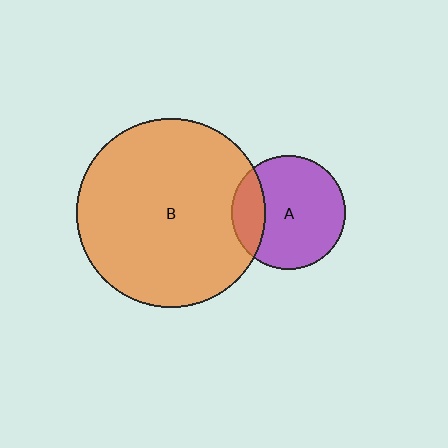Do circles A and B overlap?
Yes.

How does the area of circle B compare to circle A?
Approximately 2.7 times.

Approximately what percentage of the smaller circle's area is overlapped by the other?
Approximately 20%.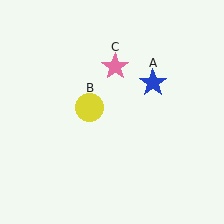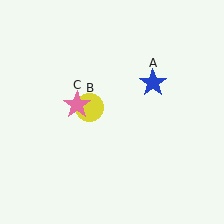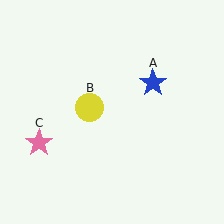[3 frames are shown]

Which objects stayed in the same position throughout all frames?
Blue star (object A) and yellow circle (object B) remained stationary.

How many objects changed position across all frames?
1 object changed position: pink star (object C).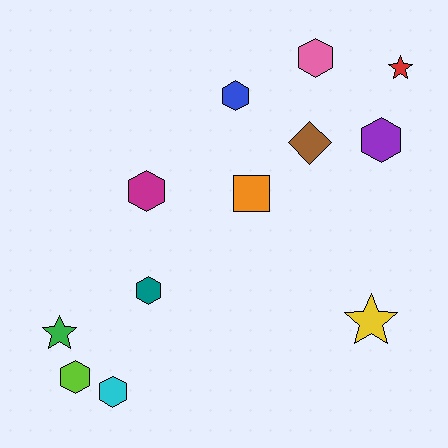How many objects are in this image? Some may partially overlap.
There are 12 objects.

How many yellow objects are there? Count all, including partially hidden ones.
There is 1 yellow object.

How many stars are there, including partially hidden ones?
There are 3 stars.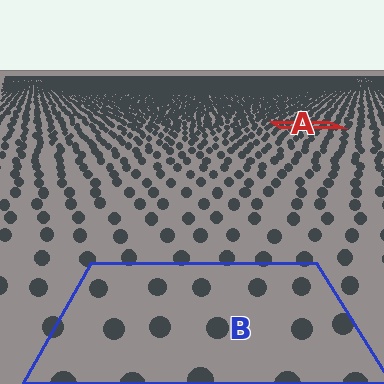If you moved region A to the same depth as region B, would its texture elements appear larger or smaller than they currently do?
They would appear larger. At a closer depth, the same texture elements are projected at a bigger on-screen size.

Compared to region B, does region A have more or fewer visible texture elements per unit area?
Region A has more texture elements per unit area — they are packed more densely because it is farther away.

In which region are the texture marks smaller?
The texture marks are smaller in region A, because it is farther away.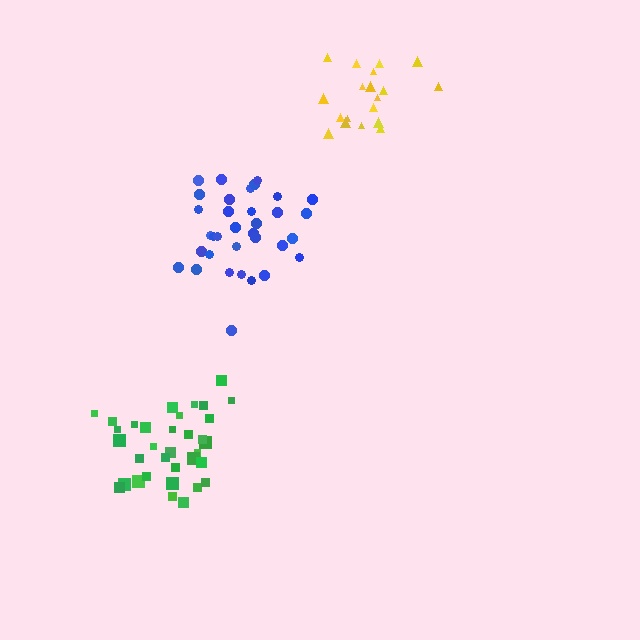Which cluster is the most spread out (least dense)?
Blue.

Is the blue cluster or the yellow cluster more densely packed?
Yellow.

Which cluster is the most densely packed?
Yellow.